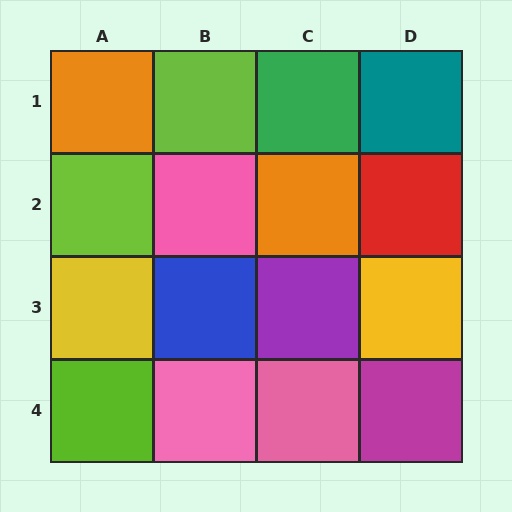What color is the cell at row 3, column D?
Yellow.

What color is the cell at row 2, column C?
Orange.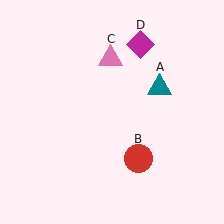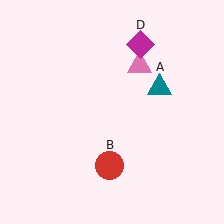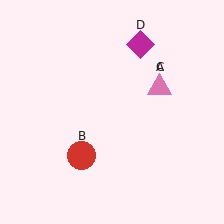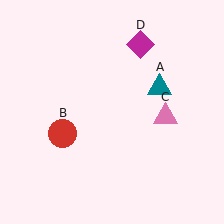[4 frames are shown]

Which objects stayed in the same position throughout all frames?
Teal triangle (object A) and magenta diamond (object D) remained stationary.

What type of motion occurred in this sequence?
The red circle (object B), pink triangle (object C) rotated clockwise around the center of the scene.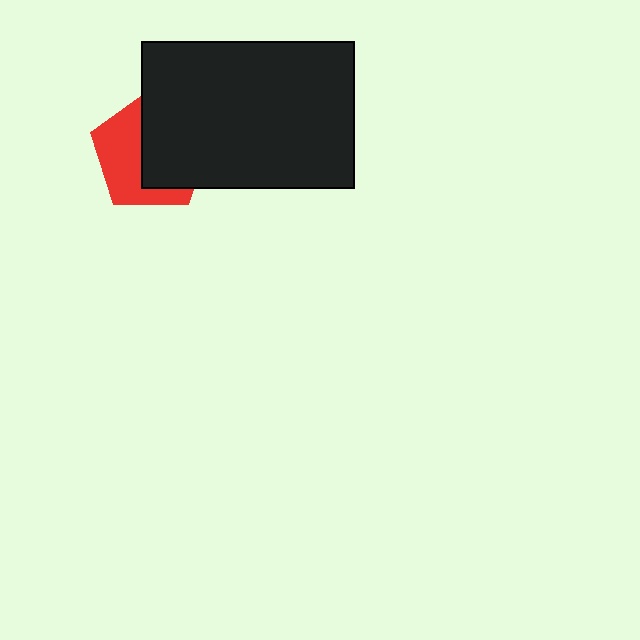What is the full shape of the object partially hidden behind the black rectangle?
The partially hidden object is a red pentagon.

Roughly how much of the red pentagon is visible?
About half of it is visible (roughly 47%).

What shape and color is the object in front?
The object in front is a black rectangle.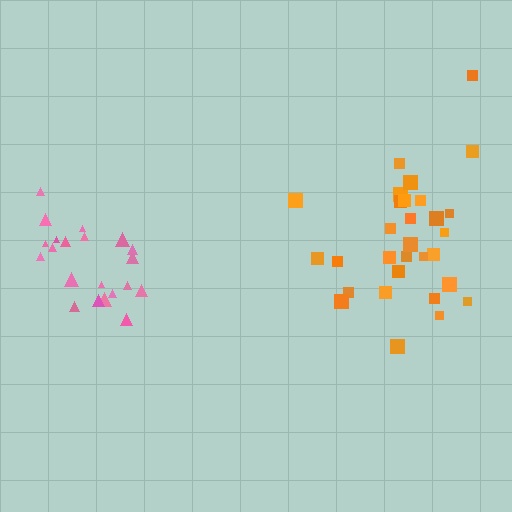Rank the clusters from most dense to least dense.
pink, orange.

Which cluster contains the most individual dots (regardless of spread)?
Orange (30).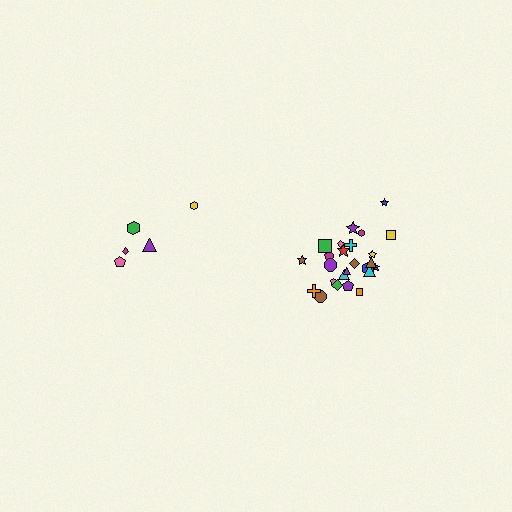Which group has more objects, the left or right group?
The right group.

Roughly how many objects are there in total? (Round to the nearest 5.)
Roughly 30 objects in total.